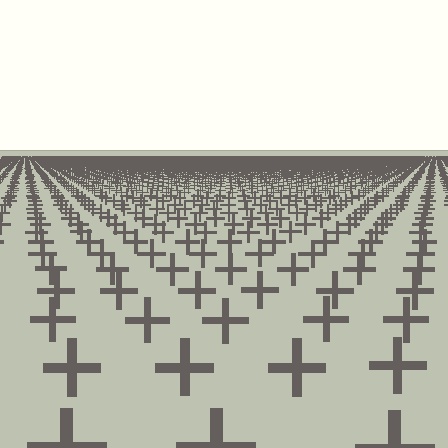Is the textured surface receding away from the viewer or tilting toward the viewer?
The surface is receding away from the viewer. Texture elements get smaller and denser toward the top.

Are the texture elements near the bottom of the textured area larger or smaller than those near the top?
Larger. Near the bottom, elements are closer to the viewer and appear at a bigger on-screen size.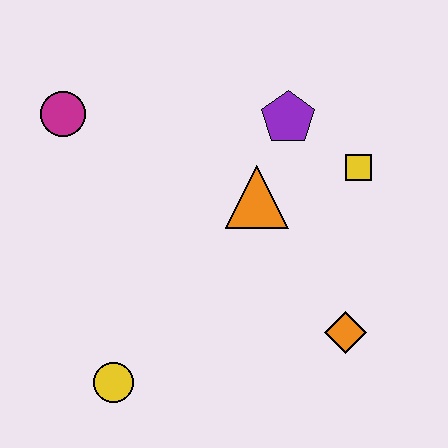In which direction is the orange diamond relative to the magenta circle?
The orange diamond is to the right of the magenta circle.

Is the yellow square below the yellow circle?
No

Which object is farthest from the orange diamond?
The magenta circle is farthest from the orange diamond.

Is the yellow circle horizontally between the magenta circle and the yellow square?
Yes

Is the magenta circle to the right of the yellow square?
No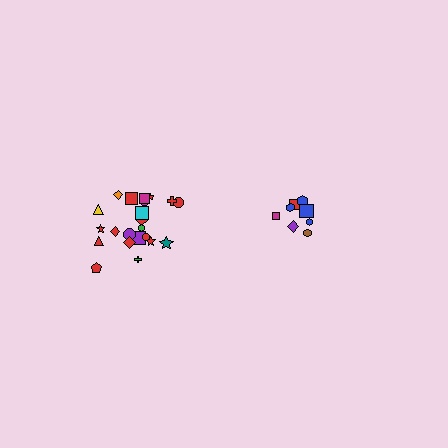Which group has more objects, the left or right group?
The left group.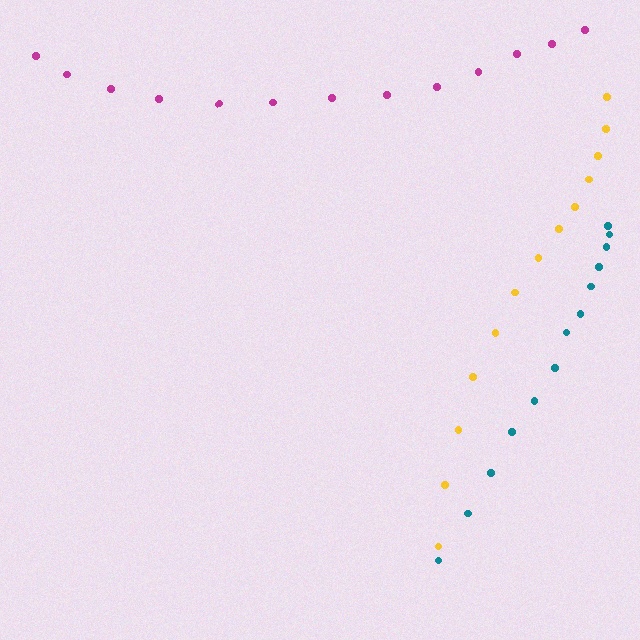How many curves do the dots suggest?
There are 3 distinct paths.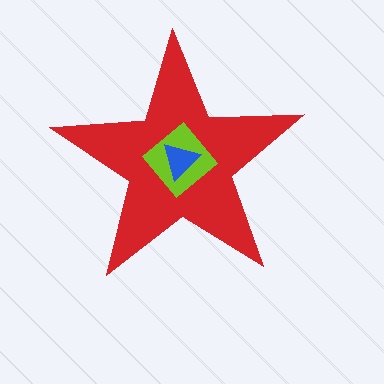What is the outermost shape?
The red star.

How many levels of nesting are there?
3.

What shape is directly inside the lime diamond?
The blue triangle.